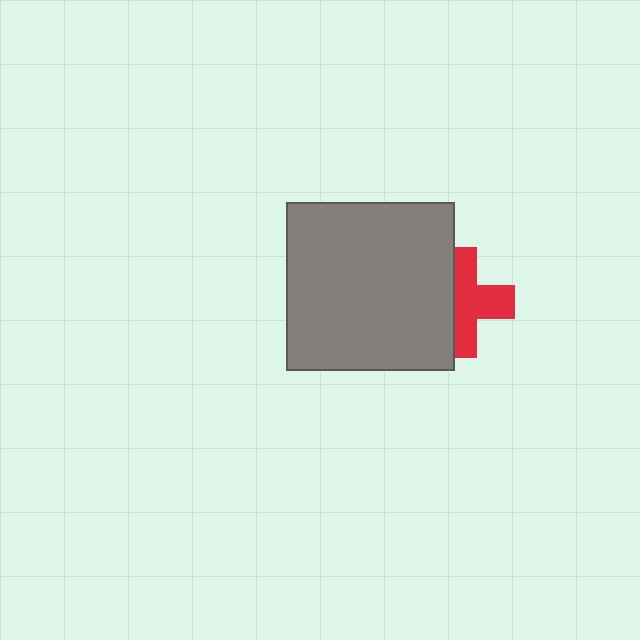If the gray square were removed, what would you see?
You would see the complete red cross.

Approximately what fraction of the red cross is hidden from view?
Roughly 42% of the red cross is hidden behind the gray square.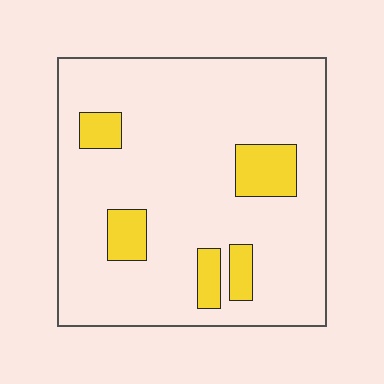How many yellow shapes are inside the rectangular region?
5.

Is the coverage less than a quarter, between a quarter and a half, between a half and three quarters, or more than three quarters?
Less than a quarter.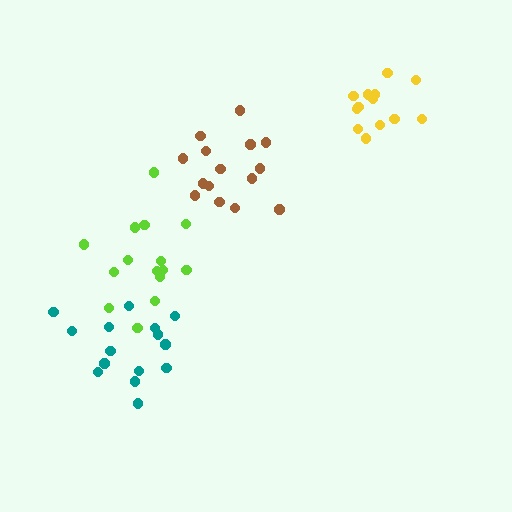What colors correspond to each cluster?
The clusters are colored: teal, brown, yellow, lime.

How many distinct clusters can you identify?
There are 4 distinct clusters.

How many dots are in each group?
Group 1: 15 dots, Group 2: 15 dots, Group 3: 13 dots, Group 4: 15 dots (58 total).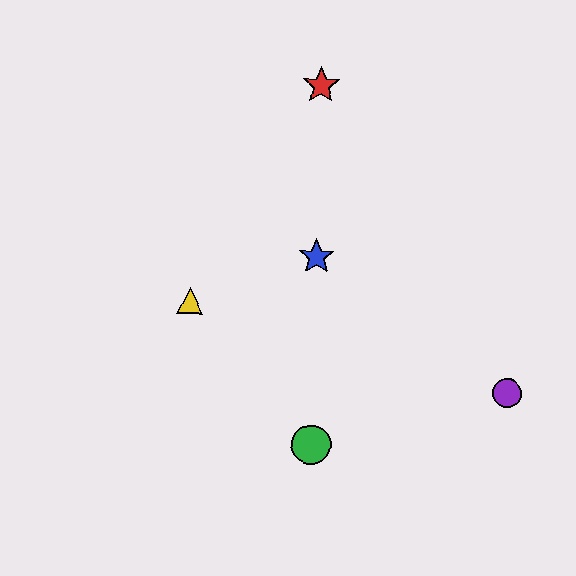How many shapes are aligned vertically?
3 shapes (the red star, the blue star, the green circle) are aligned vertically.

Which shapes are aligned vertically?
The red star, the blue star, the green circle are aligned vertically.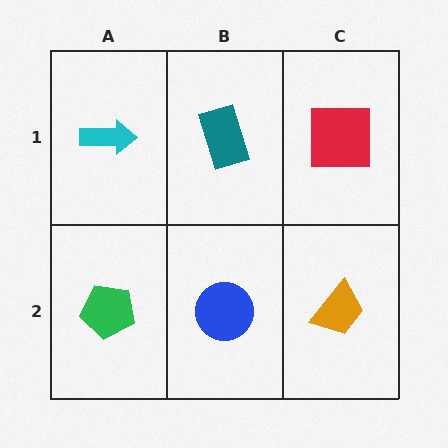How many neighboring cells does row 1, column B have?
3.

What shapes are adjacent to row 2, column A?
A cyan arrow (row 1, column A), a blue circle (row 2, column B).